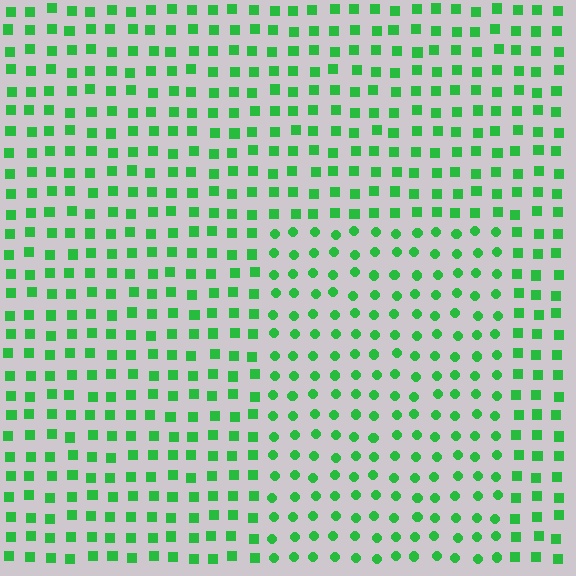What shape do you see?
I see a rectangle.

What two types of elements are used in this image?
The image uses circles inside the rectangle region and squares outside it.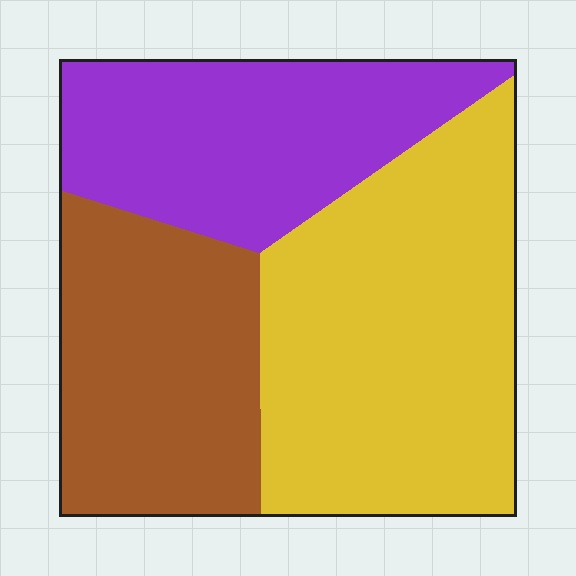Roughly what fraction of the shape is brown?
Brown takes up about one quarter (1/4) of the shape.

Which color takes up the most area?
Yellow, at roughly 45%.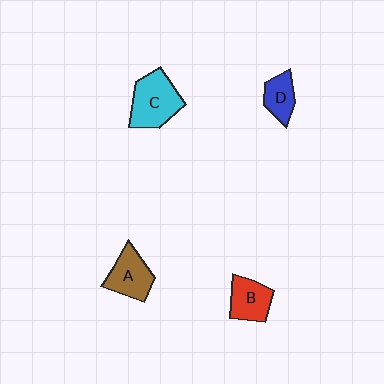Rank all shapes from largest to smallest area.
From largest to smallest: C (cyan), A (brown), B (red), D (blue).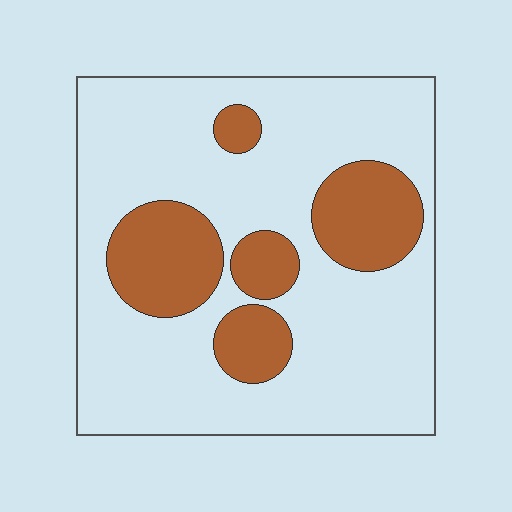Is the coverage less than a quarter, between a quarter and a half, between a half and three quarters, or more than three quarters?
Less than a quarter.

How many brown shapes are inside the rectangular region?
5.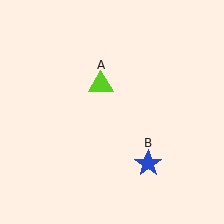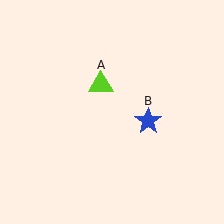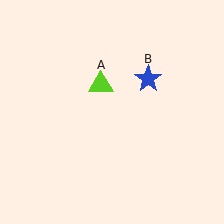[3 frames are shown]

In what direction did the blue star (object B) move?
The blue star (object B) moved up.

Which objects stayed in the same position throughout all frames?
Lime triangle (object A) remained stationary.